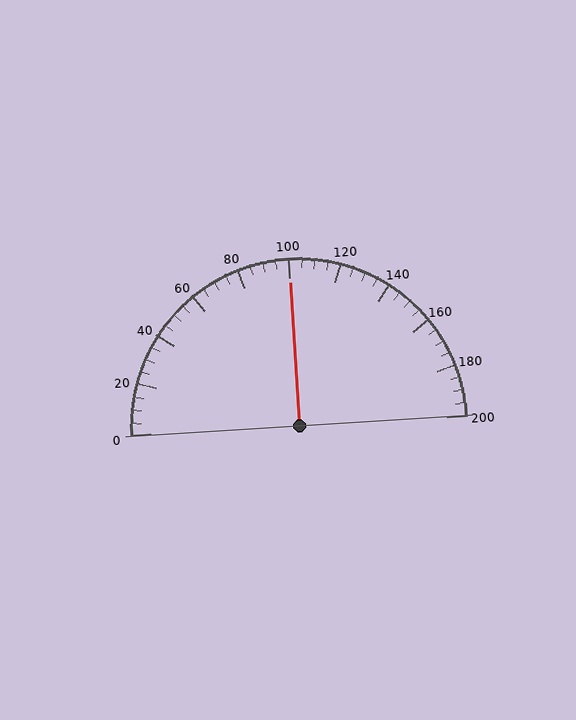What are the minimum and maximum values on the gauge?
The gauge ranges from 0 to 200.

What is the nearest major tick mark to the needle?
The nearest major tick mark is 100.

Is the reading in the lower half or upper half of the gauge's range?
The reading is in the upper half of the range (0 to 200).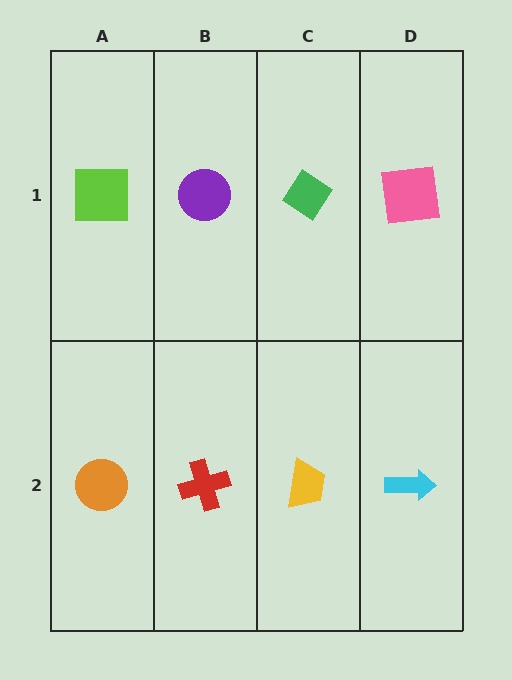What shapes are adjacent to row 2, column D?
A pink square (row 1, column D), a yellow trapezoid (row 2, column C).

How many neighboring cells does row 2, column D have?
2.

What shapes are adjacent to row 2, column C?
A green diamond (row 1, column C), a red cross (row 2, column B), a cyan arrow (row 2, column D).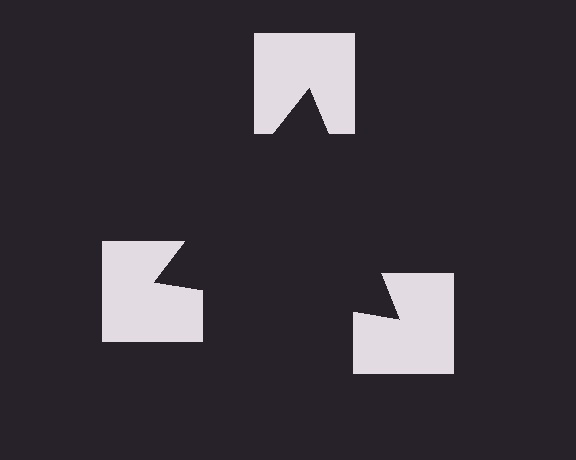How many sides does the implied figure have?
3 sides.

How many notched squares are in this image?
There are 3 — one at each vertex of the illusory triangle.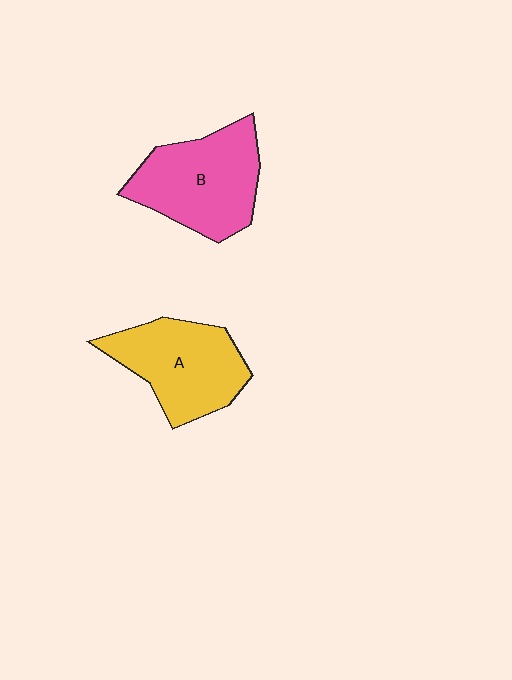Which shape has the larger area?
Shape B (pink).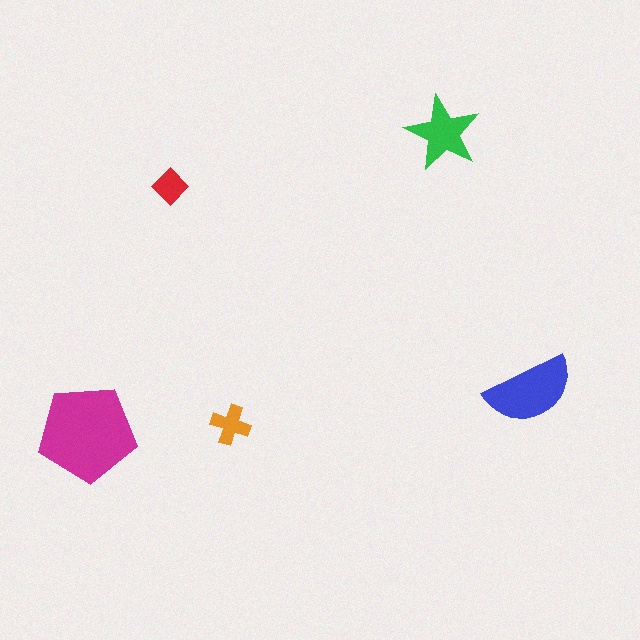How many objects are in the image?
There are 5 objects in the image.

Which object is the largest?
The magenta pentagon.